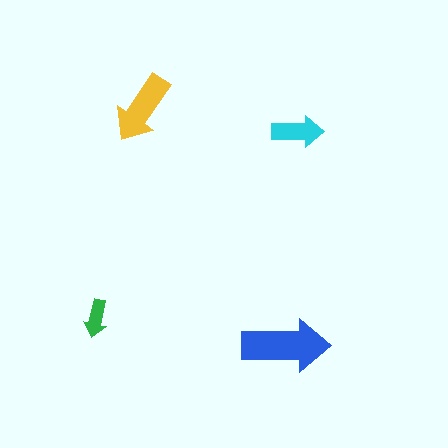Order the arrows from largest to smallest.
the blue one, the yellow one, the cyan one, the green one.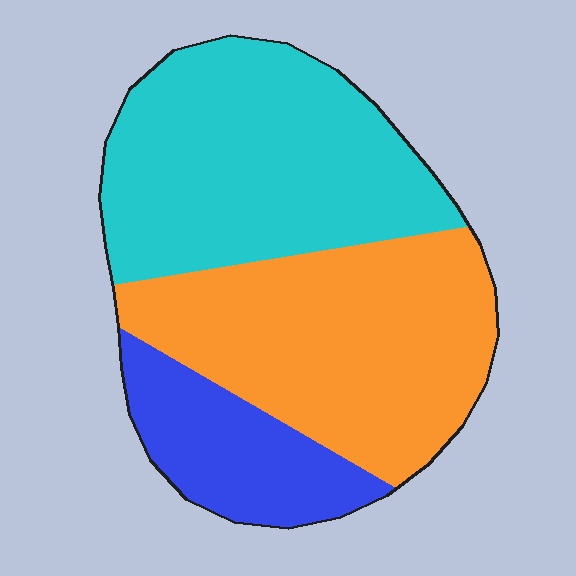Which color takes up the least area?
Blue, at roughly 15%.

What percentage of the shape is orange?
Orange covers 41% of the shape.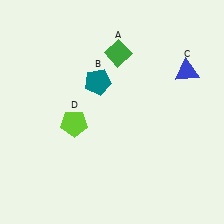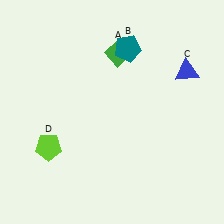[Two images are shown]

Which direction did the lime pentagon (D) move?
The lime pentagon (D) moved left.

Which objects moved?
The objects that moved are: the teal pentagon (B), the lime pentagon (D).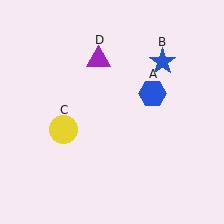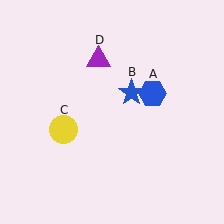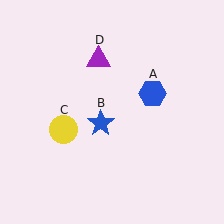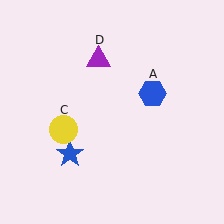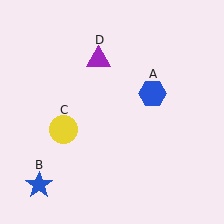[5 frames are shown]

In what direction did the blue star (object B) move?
The blue star (object B) moved down and to the left.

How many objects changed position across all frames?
1 object changed position: blue star (object B).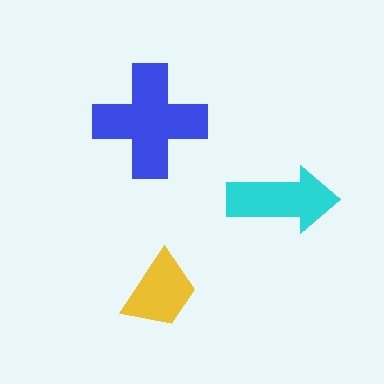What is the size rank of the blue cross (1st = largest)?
1st.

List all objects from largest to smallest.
The blue cross, the cyan arrow, the yellow trapezoid.